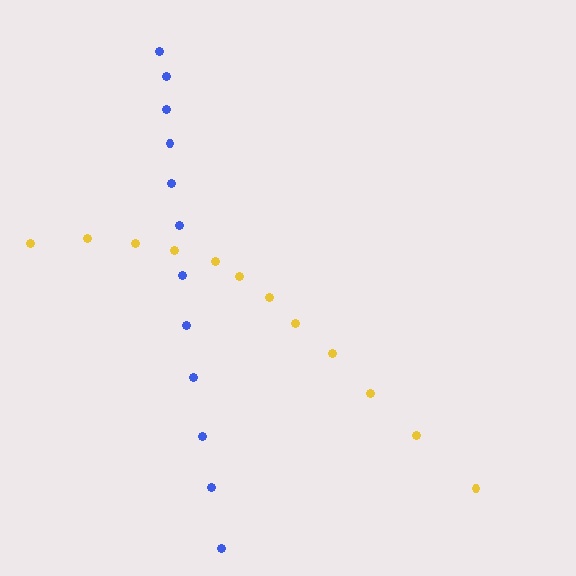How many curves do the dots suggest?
There are 2 distinct paths.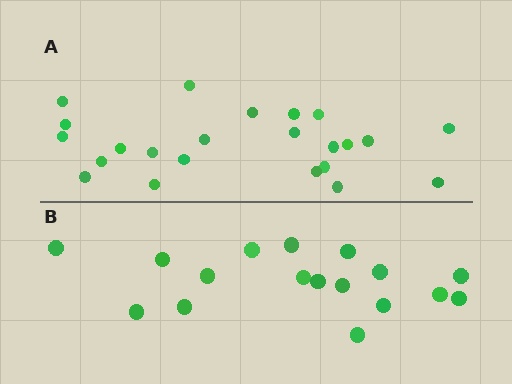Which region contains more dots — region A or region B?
Region A (the top region) has more dots.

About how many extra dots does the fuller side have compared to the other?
Region A has about 6 more dots than region B.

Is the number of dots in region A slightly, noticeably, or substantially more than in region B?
Region A has noticeably more, but not dramatically so. The ratio is roughly 1.4 to 1.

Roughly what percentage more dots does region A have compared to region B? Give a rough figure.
About 35% more.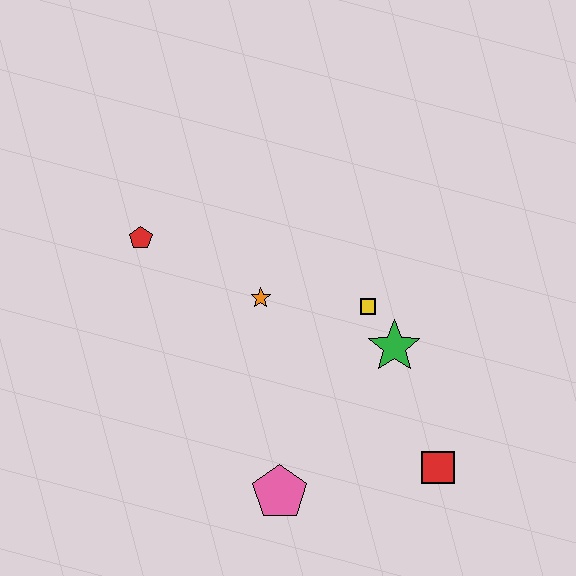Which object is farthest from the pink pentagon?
The red pentagon is farthest from the pink pentagon.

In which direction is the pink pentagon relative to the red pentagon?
The pink pentagon is below the red pentagon.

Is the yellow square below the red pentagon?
Yes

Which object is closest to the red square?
The green star is closest to the red square.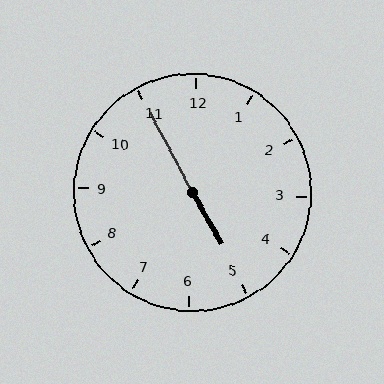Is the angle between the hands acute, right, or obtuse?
It is obtuse.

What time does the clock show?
4:55.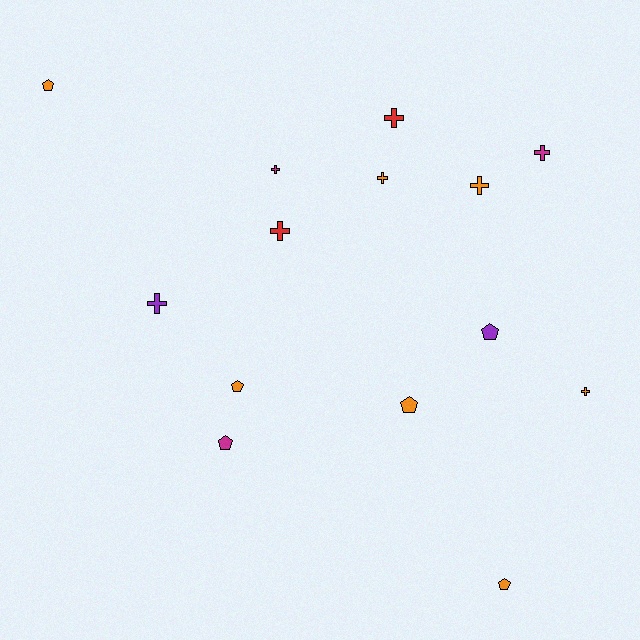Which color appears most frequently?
Orange, with 7 objects.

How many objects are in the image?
There are 14 objects.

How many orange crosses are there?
There are 3 orange crosses.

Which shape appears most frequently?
Cross, with 8 objects.